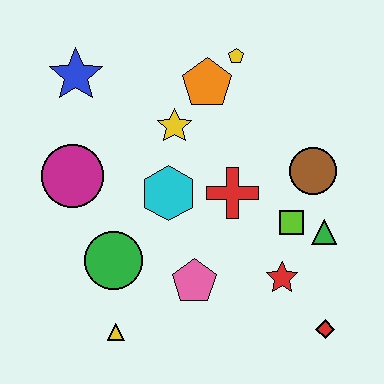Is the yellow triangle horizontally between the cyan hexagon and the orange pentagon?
No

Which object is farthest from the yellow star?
The red diamond is farthest from the yellow star.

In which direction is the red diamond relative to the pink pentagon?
The red diamond is to the right of the pink pentagon.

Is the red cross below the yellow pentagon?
Yes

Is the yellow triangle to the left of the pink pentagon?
Yes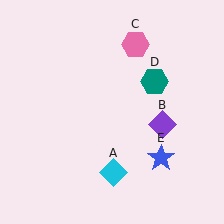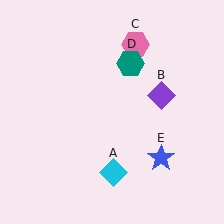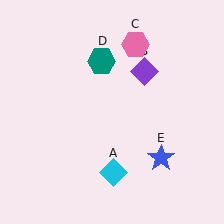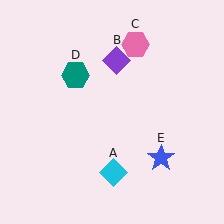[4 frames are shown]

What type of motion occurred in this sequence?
The purple diamond (object B), teal hexagon (object D) rotated counterclockwise around the center of the scene.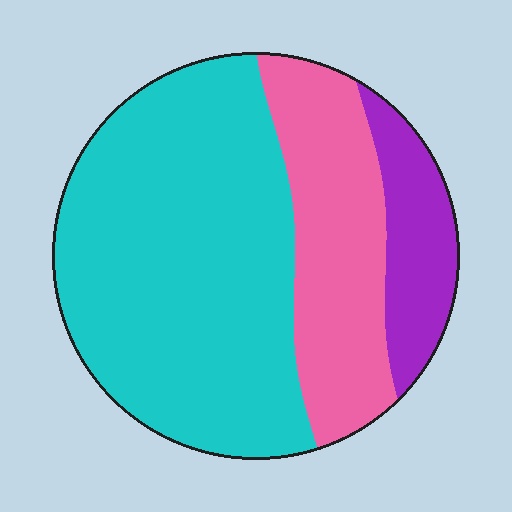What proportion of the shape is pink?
Pink covers about 25% of the shape.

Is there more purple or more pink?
Pink.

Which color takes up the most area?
Cyan, at roughly 60%.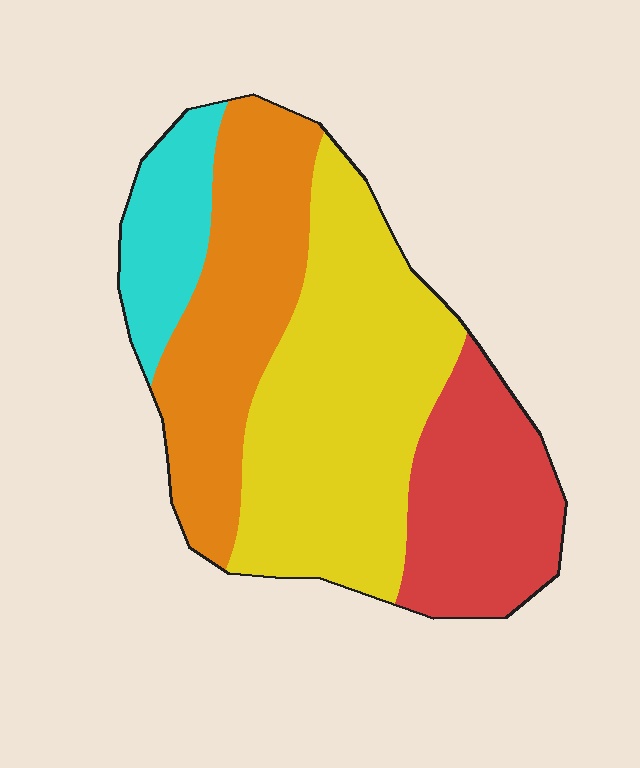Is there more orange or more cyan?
Orange.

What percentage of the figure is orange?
Orange takes up between a sixth and a third of the figure.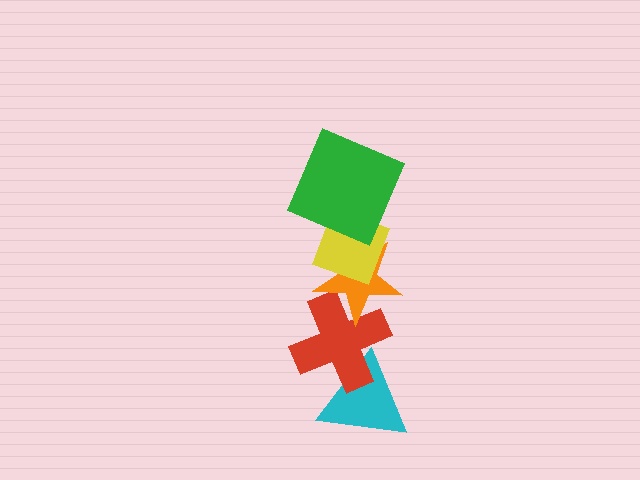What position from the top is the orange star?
The orange star is 3rd from the top.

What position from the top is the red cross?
The red cross is 4th from the top.